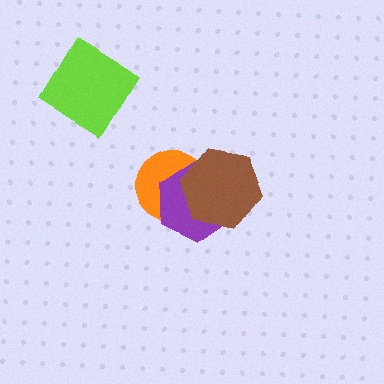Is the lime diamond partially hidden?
No, no other shape covers it.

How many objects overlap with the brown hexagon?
2 objects overlap with the brown hexagon.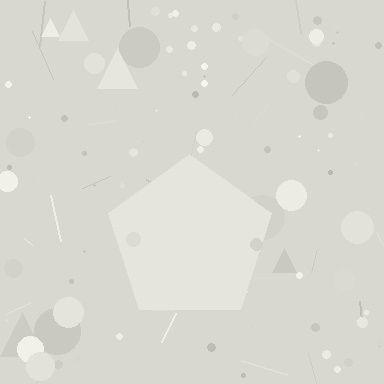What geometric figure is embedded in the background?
A pentagon is embedded in the background.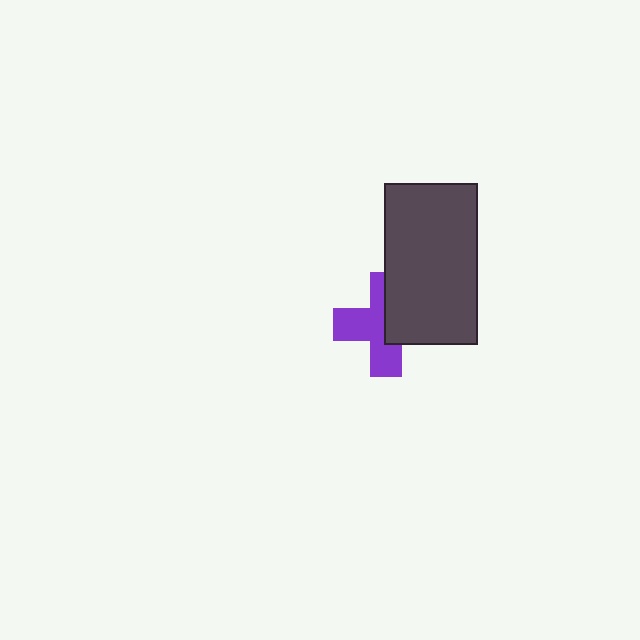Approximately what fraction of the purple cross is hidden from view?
Roughly 44% of the purple cross is hidden behind the dark gray rectangle.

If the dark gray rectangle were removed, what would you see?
You would see the complete purple cross.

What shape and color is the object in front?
The object in front is a dark gray rectangle.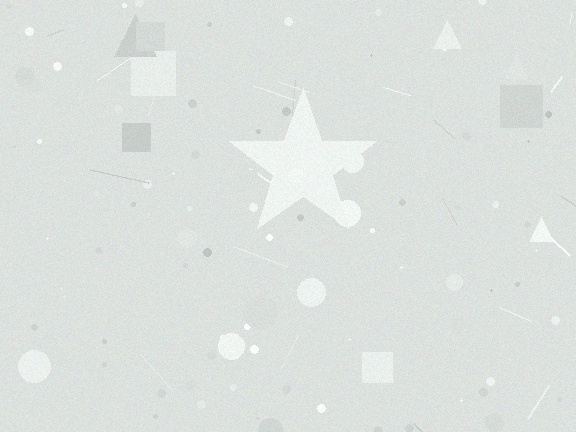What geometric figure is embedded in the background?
A star is embedded in the background.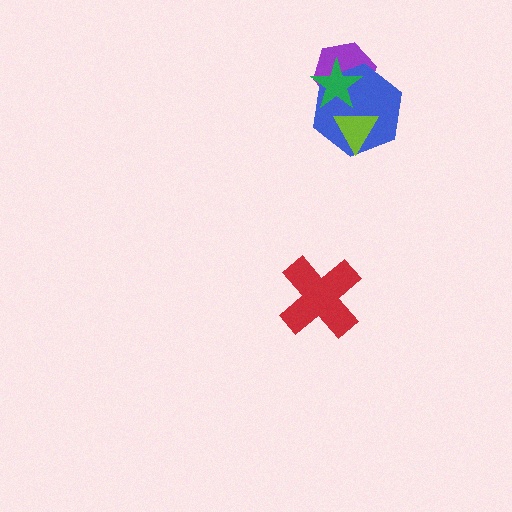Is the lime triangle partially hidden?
No, no other shape covers it.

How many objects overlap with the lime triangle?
1 object overlaps with the lime triangle.